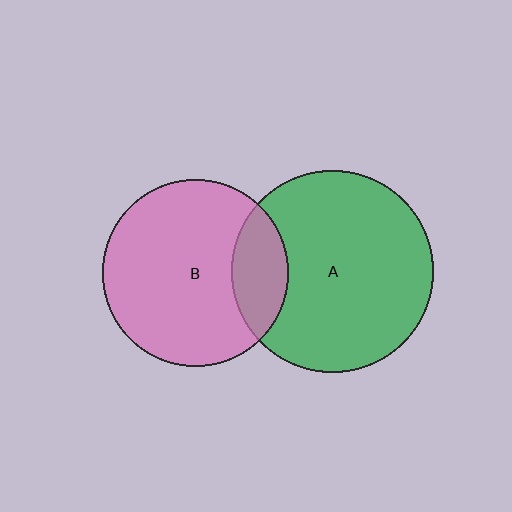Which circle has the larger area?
Circle A (green).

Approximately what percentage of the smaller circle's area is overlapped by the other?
Approximately 20%.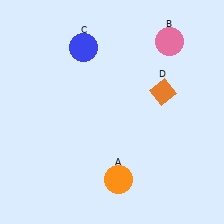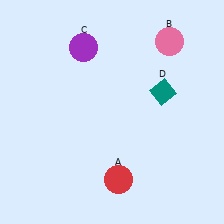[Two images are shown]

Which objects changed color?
A changed from orange to red. C changed from blue to purple. D changed from orange to teal.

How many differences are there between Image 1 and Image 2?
There are 3 differences between the two images.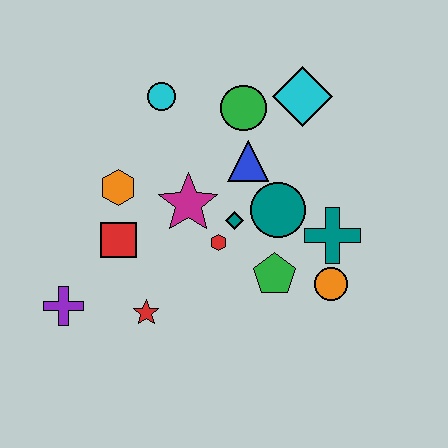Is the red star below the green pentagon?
Yes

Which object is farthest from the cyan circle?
The orange circle is farthest from the cyan circle.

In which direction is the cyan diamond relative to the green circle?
The cyan diamond is to the right of the green circle.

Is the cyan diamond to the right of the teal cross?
No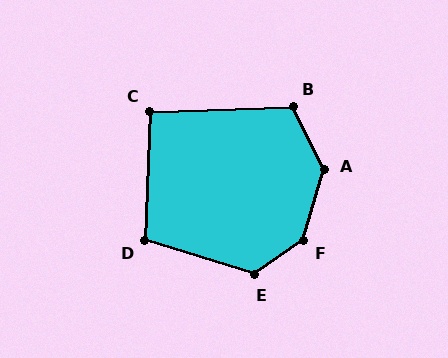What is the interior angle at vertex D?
Approximately 105 degrees (obtuse).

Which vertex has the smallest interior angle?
C, at approximately 94 degrees.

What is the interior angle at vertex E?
Approximately 128 degrees (obtuse).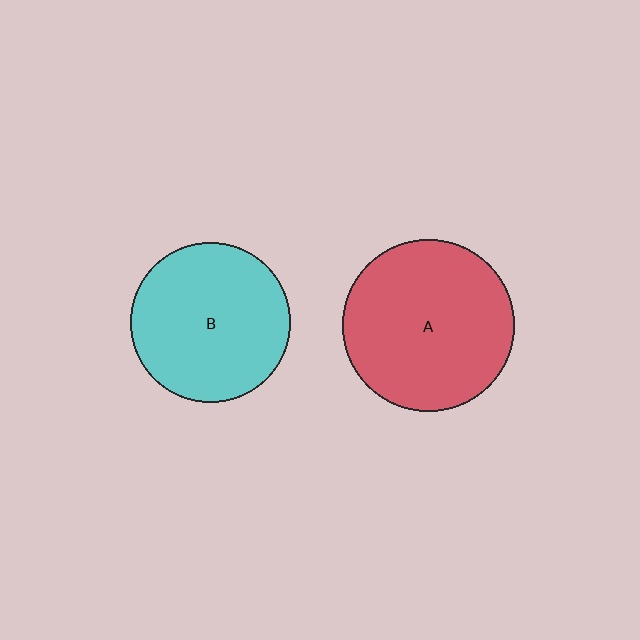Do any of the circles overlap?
No, none of the circles overlap.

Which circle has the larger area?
Circle A (red).